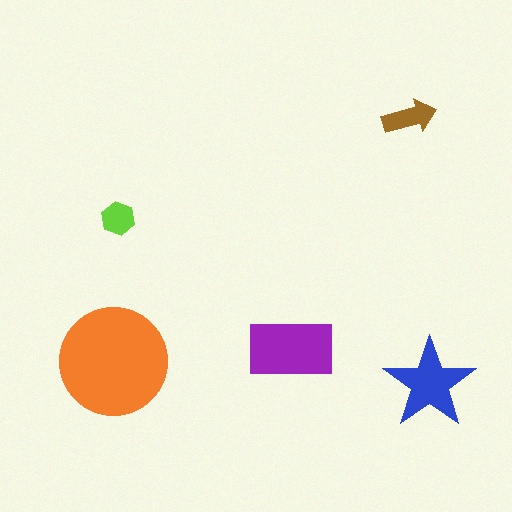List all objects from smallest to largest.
The lime hexagon, the brown arrow, the blue star, the purple rectangle, the orange circle.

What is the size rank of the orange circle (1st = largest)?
1st.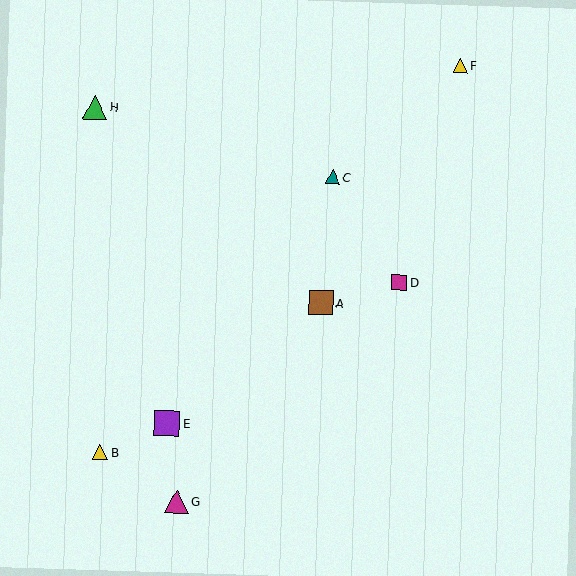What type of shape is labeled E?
Shape E is a purple square.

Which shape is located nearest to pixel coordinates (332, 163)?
The teal triangle (labeled C) at (333, 177) is nearest to that location.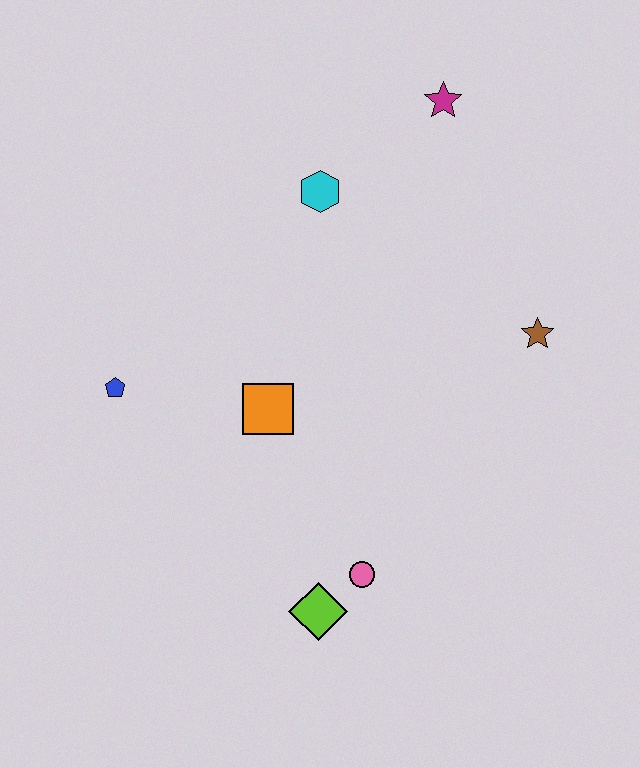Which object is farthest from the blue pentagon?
The magenta star is farthest from the blue pentagon.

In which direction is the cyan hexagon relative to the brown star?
The cyan hexagon is to the left of the brown star.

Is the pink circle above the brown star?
No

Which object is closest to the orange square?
The blue pentagon is closest to the orange square.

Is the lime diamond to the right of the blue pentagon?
Yes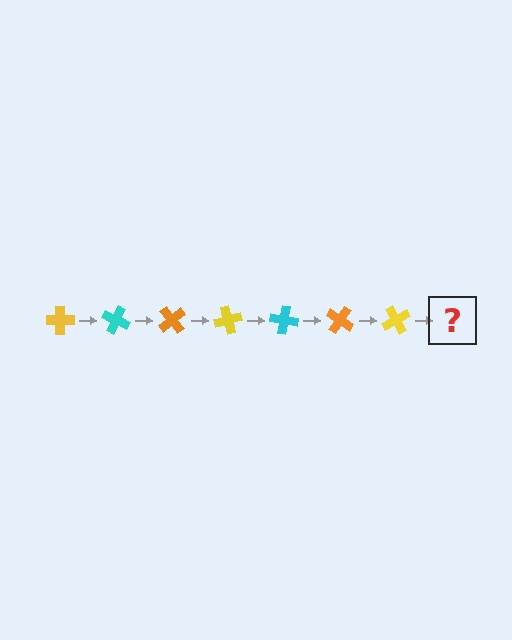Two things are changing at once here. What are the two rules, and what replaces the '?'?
The two rules are that it rotates 25 degrees each step and the color cycles through yellow, cyan, and orange. The '?' should be a cyan cross, rotated 175 degrees from the start.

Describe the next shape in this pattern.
It should be a cyan cross, rotated 175 degrees from the start.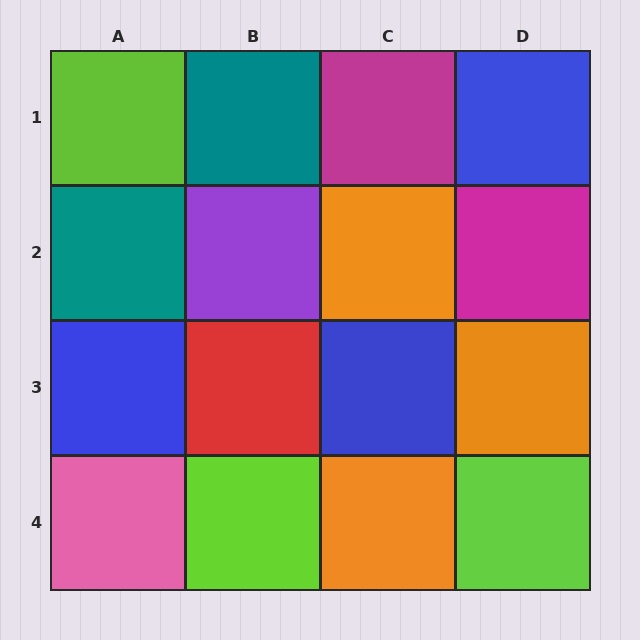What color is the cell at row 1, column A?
Lime.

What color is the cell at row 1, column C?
Magenta.